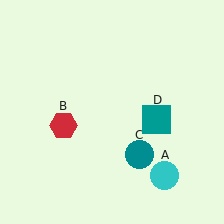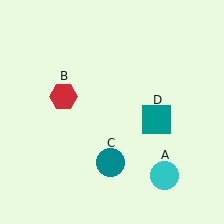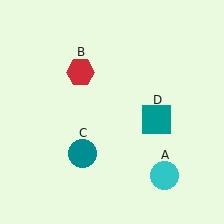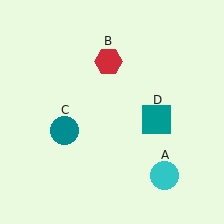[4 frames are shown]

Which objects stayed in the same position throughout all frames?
Cyan circle (object A) and teal square (object D) remained stationary.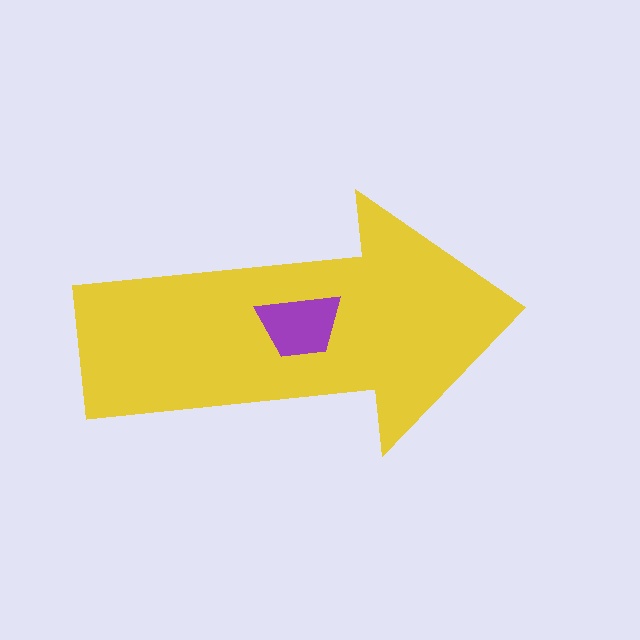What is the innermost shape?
The purple trapezoid.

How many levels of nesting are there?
2.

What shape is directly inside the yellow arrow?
The purple trapezoid.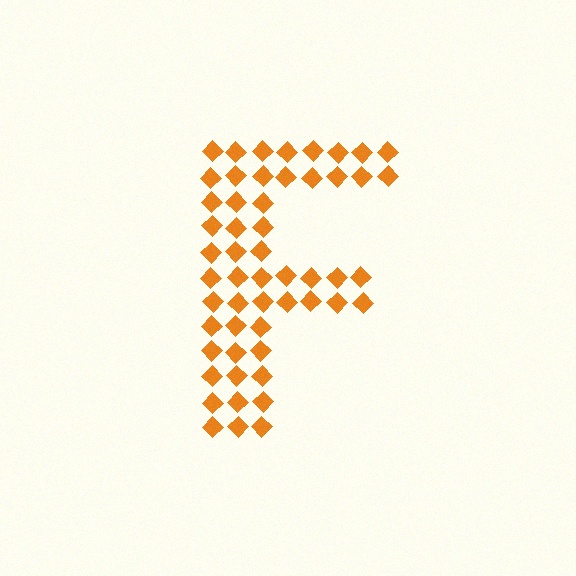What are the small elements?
The small elements are diamonds.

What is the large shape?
The large shape is the letter F.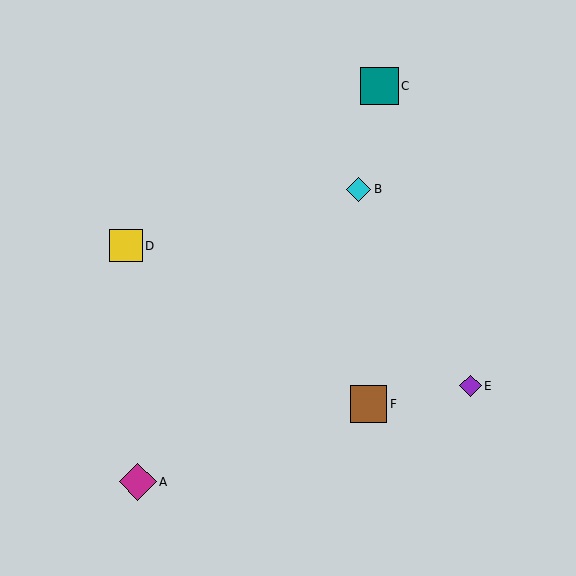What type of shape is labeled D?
Shape D is a yellow square.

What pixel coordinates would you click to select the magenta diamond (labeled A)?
Click at (138, 482) to select the magenta diamond A.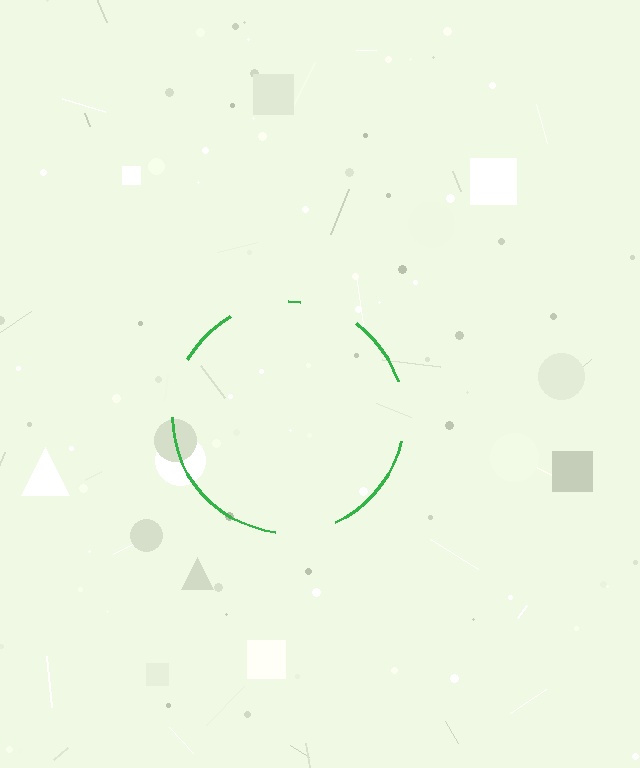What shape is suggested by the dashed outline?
The dashed outline suggests a circle.